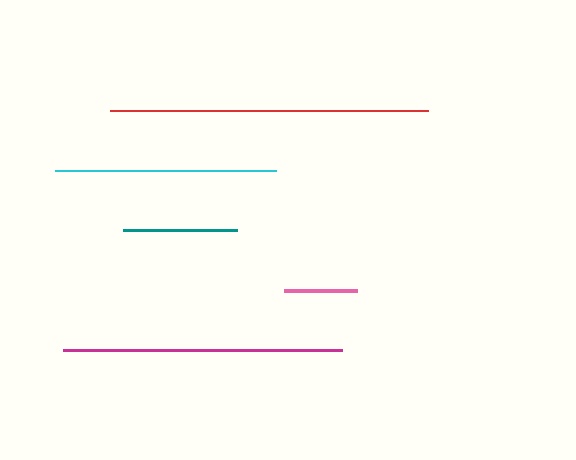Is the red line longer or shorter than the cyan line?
The red line is longer than the cyan line.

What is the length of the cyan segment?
The cyan segment is approximately 221 pixels long.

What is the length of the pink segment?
The pink segment is approximately 73 pixels long.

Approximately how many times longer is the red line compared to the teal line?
The red line is approximately 2.8 times the length of the teal line.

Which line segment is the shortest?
The pink line is the shortest at approximately 73 pixels.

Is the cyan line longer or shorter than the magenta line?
The magenta line is longer than the cyan line.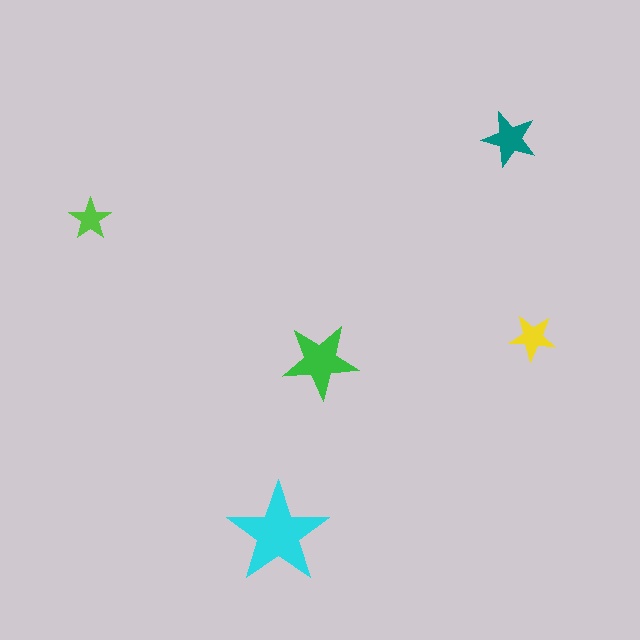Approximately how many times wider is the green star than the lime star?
About 2 times wider.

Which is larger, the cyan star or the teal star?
The cyan one.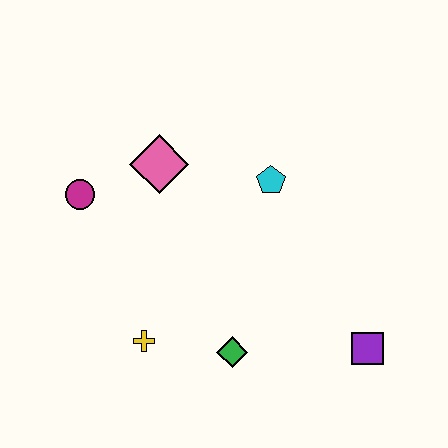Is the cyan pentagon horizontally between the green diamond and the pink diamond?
No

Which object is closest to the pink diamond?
The magenta circle is closest to the pink diamond.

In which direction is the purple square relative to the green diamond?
The purple square is to the right of the green diamond.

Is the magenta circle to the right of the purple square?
No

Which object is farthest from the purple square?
The magenta circle is farthest from the purple square.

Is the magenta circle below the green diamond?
No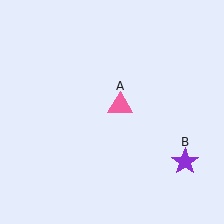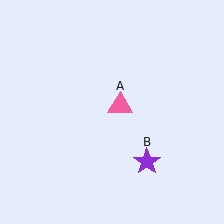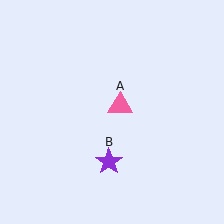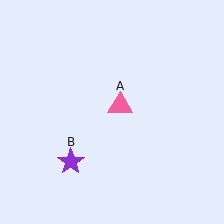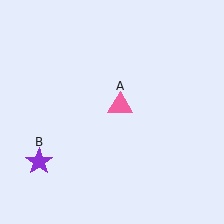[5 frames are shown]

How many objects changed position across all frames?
1 object changed position: purple star (object B).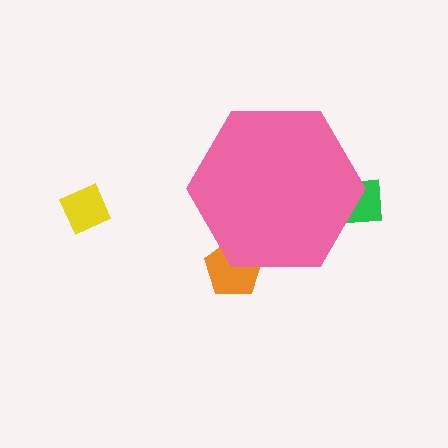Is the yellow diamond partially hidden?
No, the yellow diamond is fully visible.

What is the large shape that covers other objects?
A pink hexagon.